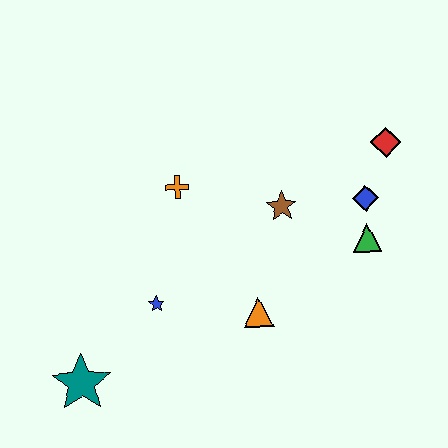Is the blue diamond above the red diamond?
No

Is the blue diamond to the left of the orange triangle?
No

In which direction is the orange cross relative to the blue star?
The orange cross is above the blue star.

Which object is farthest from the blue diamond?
The teal star is farthest from the blue diamond.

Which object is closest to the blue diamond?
The green triangle is closest to the blue diamond.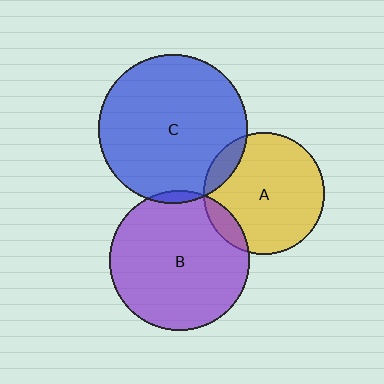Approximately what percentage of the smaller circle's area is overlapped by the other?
Approximately 10%.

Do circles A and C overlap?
Yes.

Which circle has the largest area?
Circle C (blue).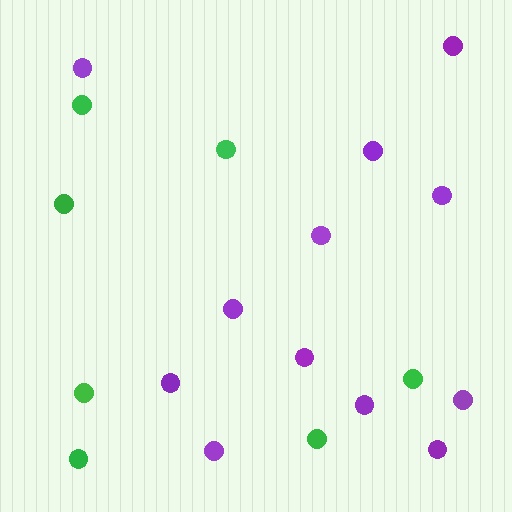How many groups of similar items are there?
There are 2 groups: one group of green circles (7) and one group of purple circles (12).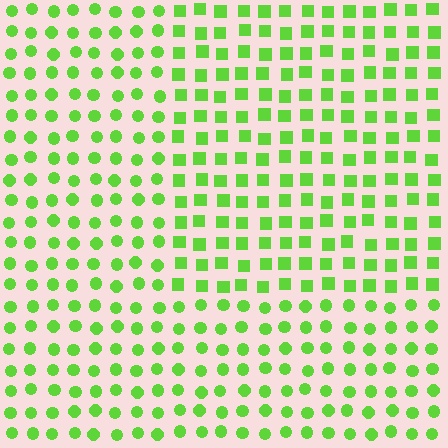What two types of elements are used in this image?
The image uses squares inside the rectangle region and circles outside it.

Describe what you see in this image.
The image is filled with small lime elements arranged in a uniform grid. A rectangle-shaped region contains squares, while the surrounding area contains circles. The boundary is defined purely by the change in element shape.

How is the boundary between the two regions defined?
The boundary is defined by a change in element shape: squares inside vs. circles outside. All elements share the same color and spacing.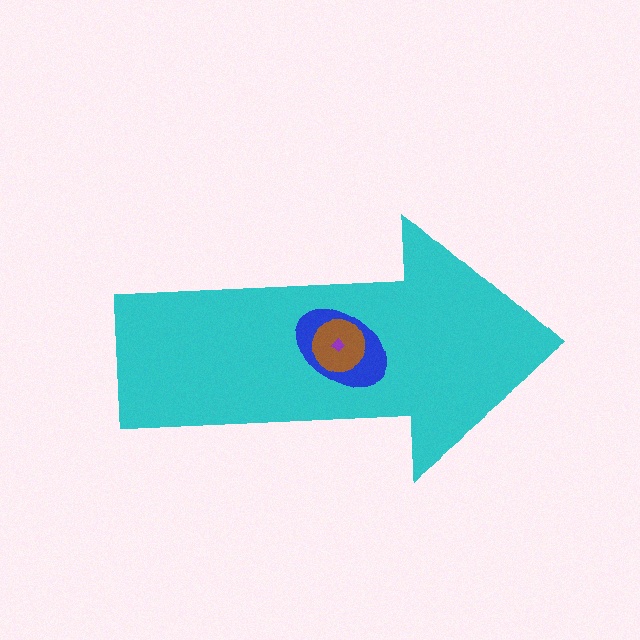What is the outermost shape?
The cyan arrow.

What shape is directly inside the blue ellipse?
The brown circle.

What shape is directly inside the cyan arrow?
The blue ellipse.